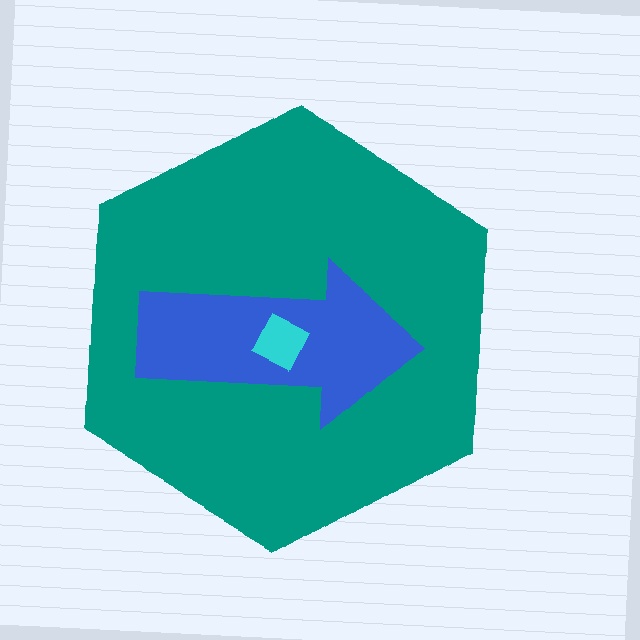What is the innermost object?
The cyan diamond.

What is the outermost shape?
The teal hexagon.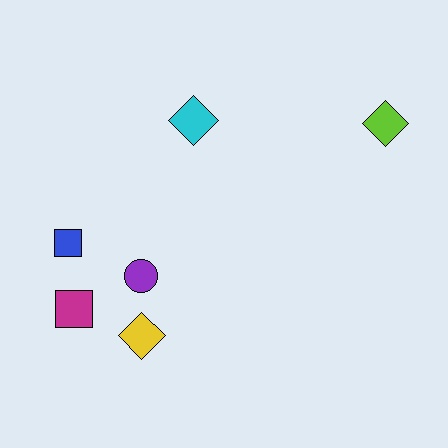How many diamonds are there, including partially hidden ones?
There are 3 diamonds.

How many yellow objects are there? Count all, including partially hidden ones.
There is 1 yellow object.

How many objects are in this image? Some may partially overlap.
There are 6 objects.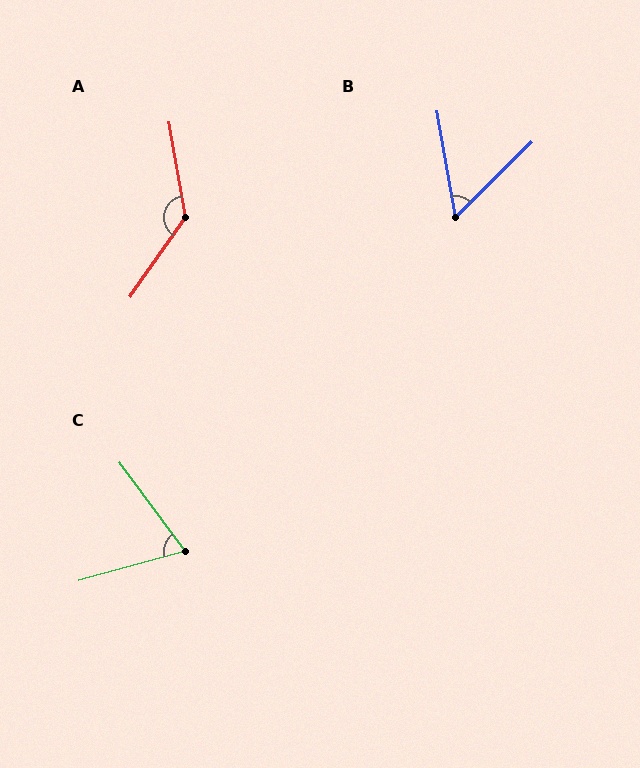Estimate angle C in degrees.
Approximately 69 degrees.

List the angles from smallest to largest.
B (55°), C (69°), A (135°).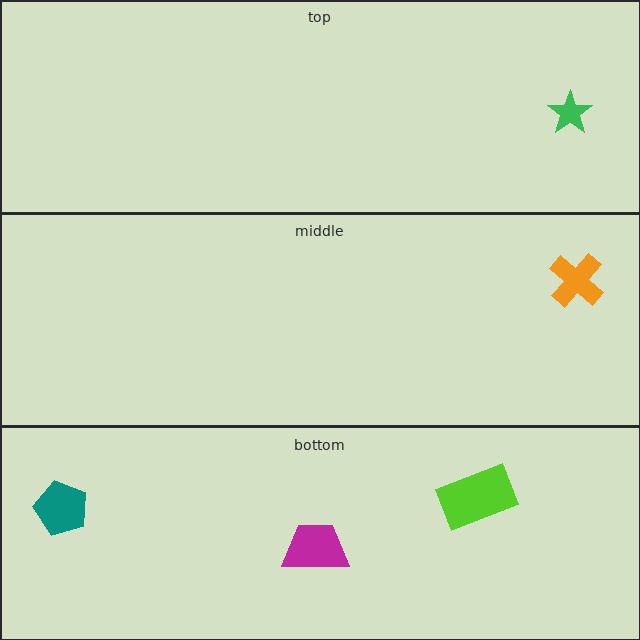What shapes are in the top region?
The green star.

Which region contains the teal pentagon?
The bottom region.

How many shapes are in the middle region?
1.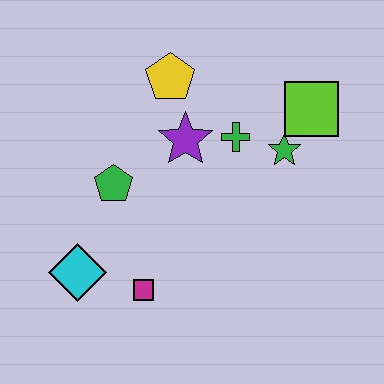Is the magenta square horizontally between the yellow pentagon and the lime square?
No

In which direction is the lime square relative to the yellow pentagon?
The lime square is to the right of the yellow pentagon.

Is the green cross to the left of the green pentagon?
No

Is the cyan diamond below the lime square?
Yes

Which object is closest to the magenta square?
The cyan diamond is closest to the magenta square.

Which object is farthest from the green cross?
The cyan diamond is farthest from the green cross.